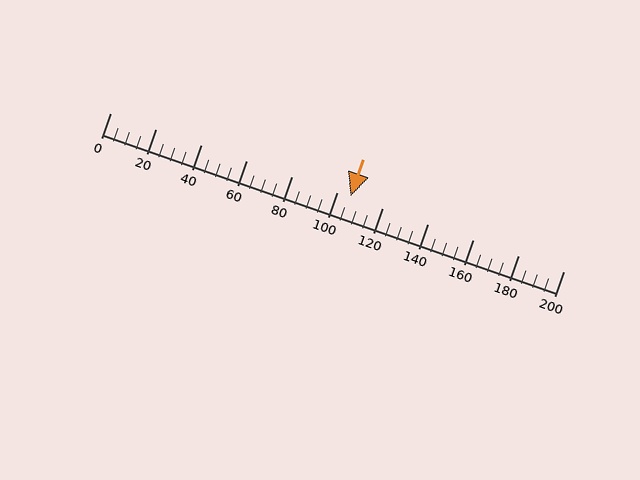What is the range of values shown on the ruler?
The ruler shows values from 0 to 200.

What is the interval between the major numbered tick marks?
The major tick marks are spaced 20 units apart.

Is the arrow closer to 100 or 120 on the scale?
The arrow is closer to 100.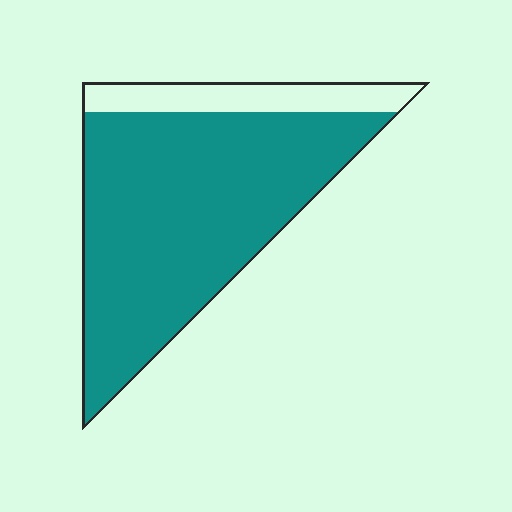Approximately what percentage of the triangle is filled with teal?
Approximately 85%.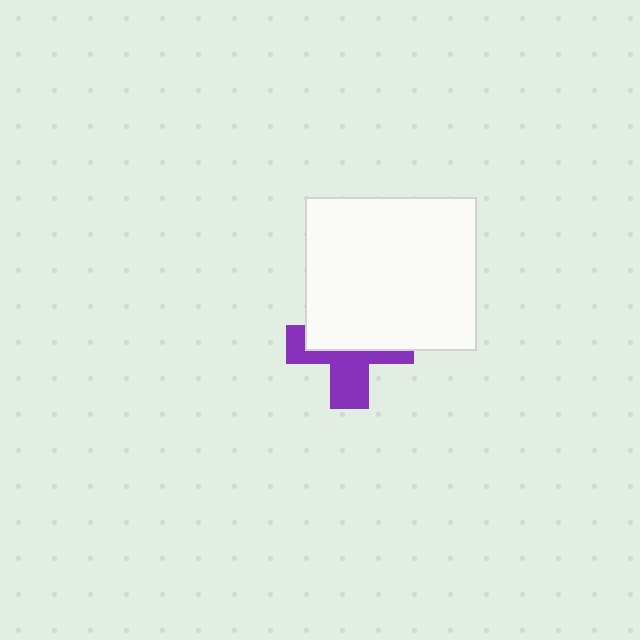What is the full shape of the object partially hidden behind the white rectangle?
The partially hidden object is a purple cross.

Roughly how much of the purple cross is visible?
About half of it is visible (roughly 46%).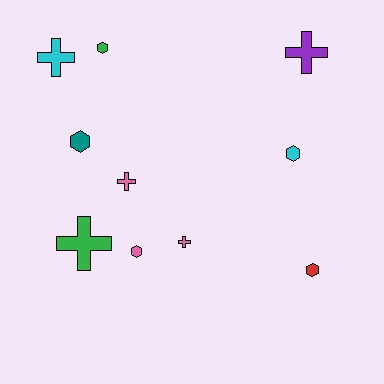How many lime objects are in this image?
There are no lime objects.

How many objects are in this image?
There are 10 objects.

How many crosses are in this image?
There are 5 crosses.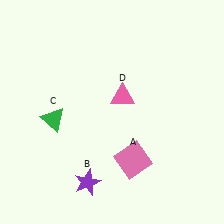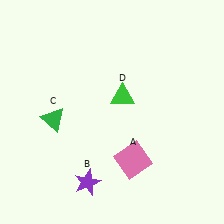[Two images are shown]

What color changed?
The triangle (D) changed from pink in Image 1 to green in Image 2.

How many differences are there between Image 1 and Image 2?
There is 1 difference between the two images.